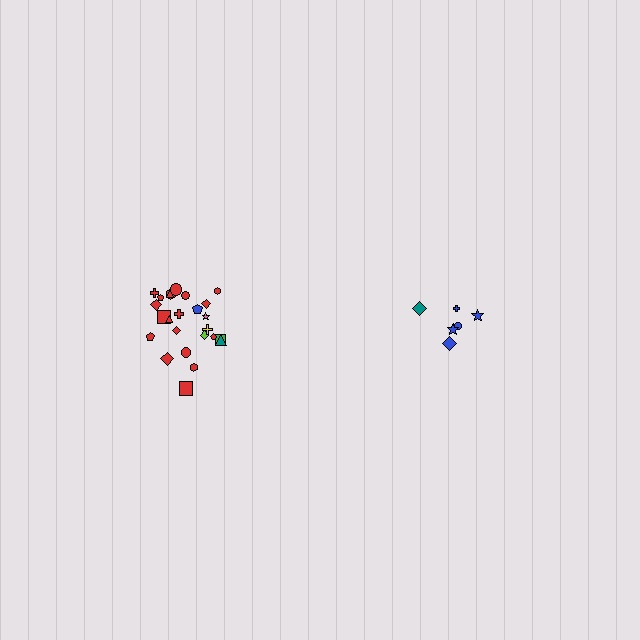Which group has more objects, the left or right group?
The left group.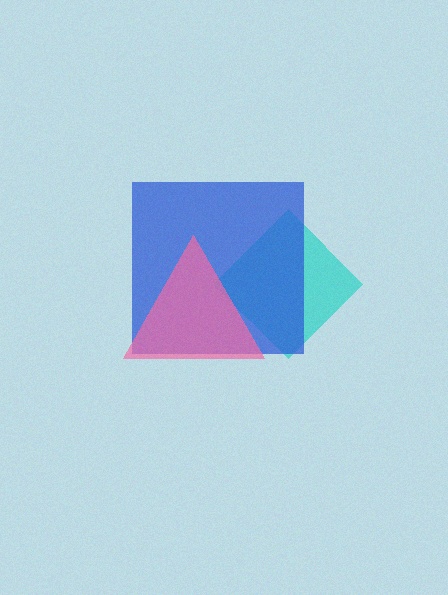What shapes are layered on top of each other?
The layered shapes are: a cyan diamond, a blue square, a pink triangle.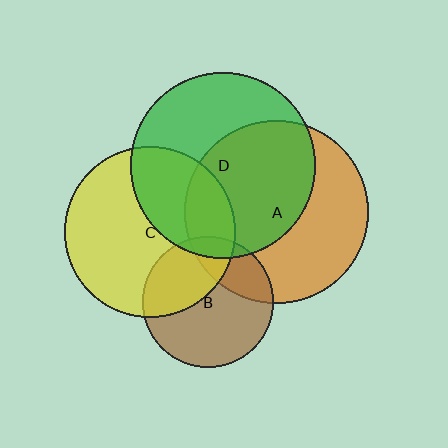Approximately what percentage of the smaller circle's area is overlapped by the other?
Approximately 35%.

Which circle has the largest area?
Circle D (green).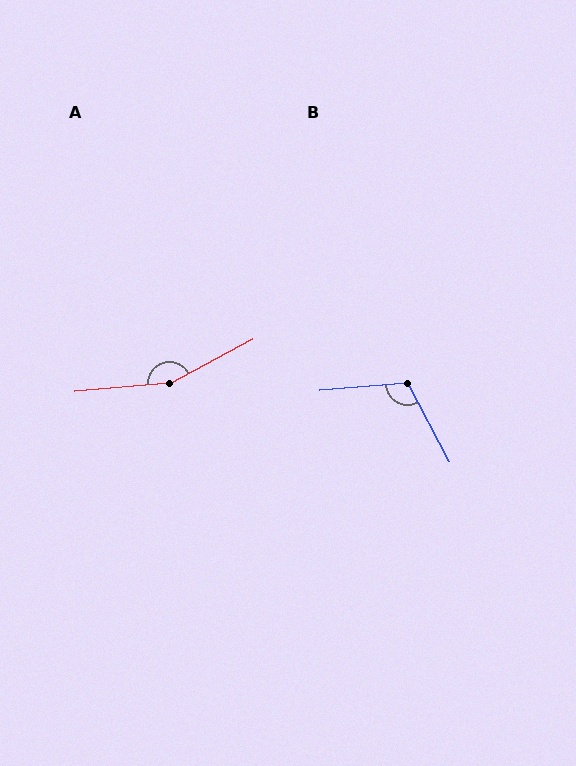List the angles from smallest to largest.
B (113°), A (157°).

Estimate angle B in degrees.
Approximately 113 degrees.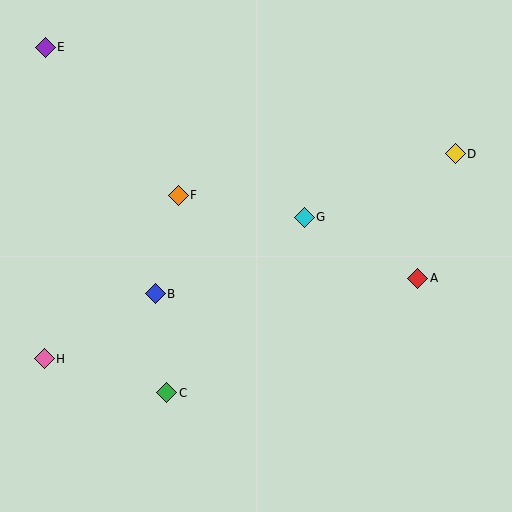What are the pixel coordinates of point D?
Point D is at (455, 154).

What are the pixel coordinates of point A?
Point A is at (418, 278).